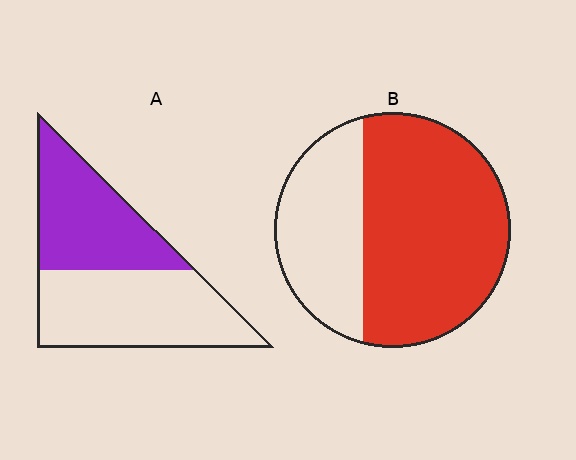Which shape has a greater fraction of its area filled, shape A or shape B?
Shape B.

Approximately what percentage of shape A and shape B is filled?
A is approximately 45% and B is approximately 65%.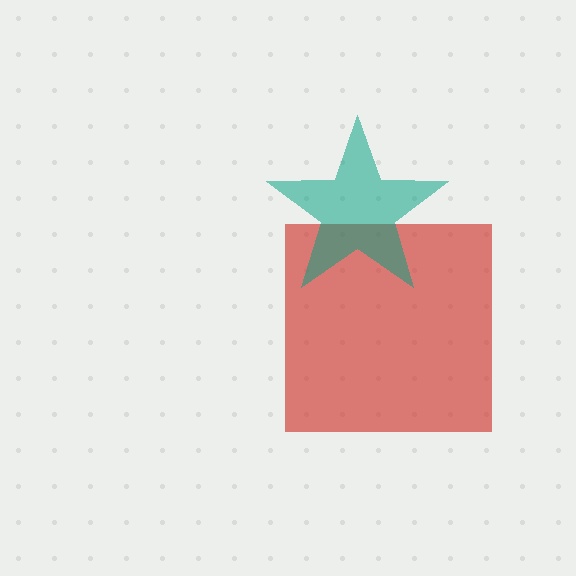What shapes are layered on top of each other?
The layered shapes are: a red square, a teal star.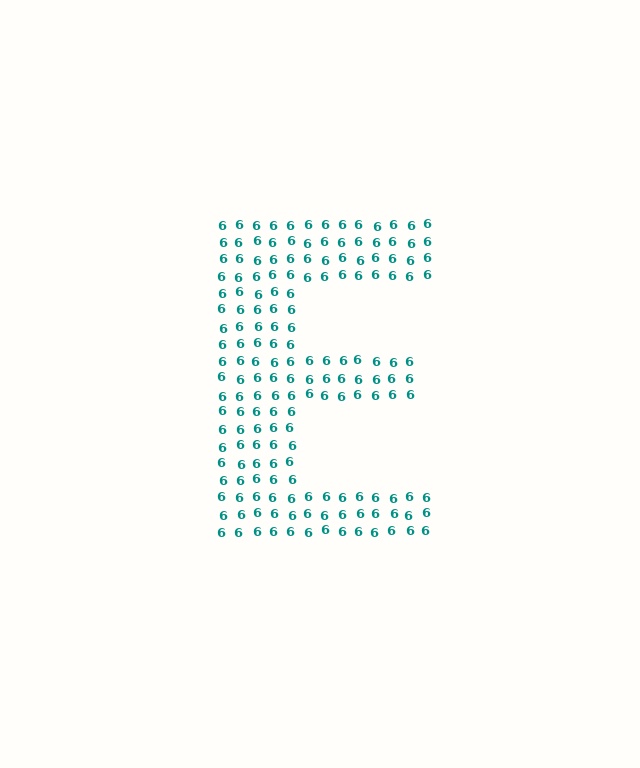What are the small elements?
The small elements are digit 6's.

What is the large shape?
The large shape is the letter E.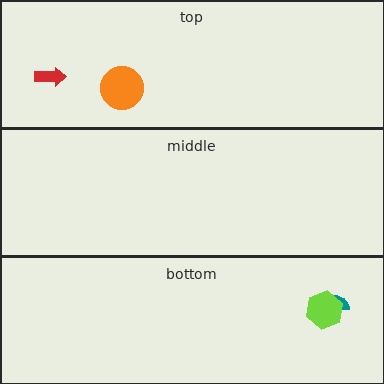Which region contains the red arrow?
The top region.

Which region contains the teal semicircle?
The bottom region.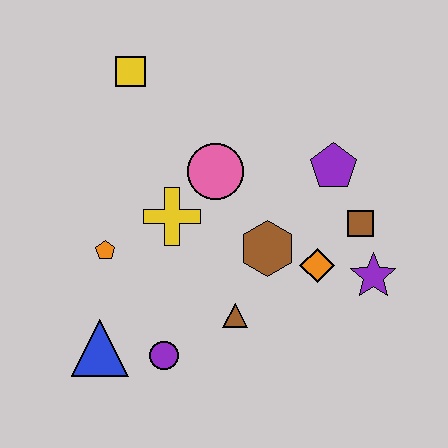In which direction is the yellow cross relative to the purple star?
The yellow cross is to the left of the purple star.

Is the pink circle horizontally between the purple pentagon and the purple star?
No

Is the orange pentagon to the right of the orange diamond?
No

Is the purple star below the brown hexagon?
Yes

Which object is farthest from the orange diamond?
The yellow square is farthest from the orange diamond.